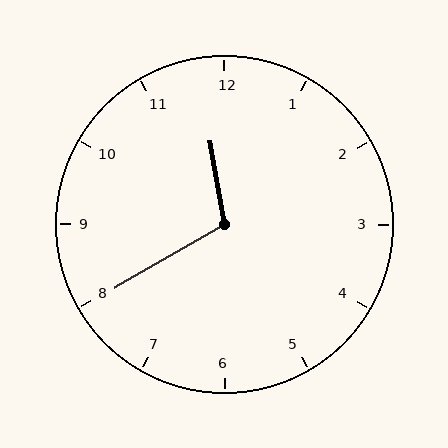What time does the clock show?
11:40.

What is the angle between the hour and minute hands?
Approximately 110 degrees.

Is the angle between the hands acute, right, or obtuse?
It is obtuse.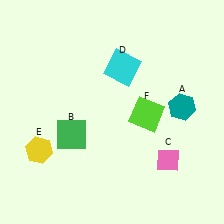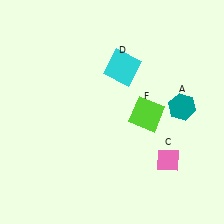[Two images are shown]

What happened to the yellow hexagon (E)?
The yellow hexagon (E) was removed in Image 2. It was in the bottom-left area of Image 1.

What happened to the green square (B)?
The green square (B) was removed in Image 2. It was in the bottom-left area of Image 1.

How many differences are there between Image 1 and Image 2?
There are 2 differences between the two images.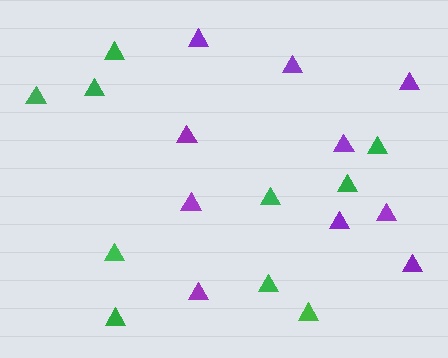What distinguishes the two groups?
There are 2 groups: one group of green triangles (10) and one group of purple triangles (10).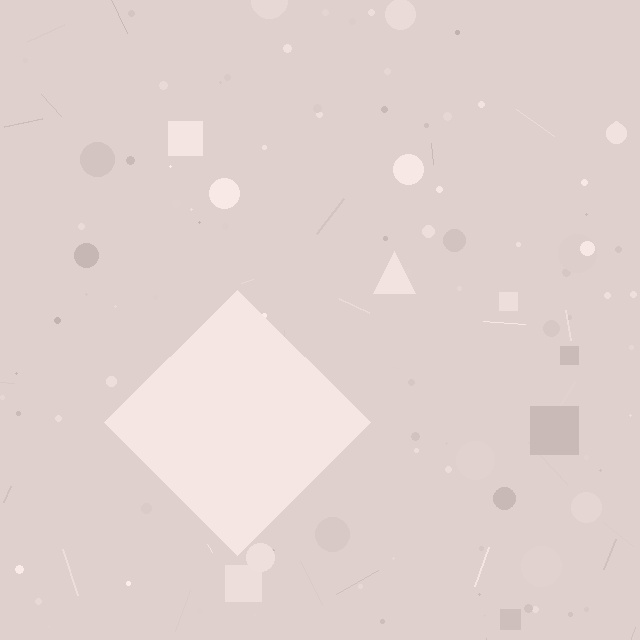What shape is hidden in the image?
A diamond is hidden in the image.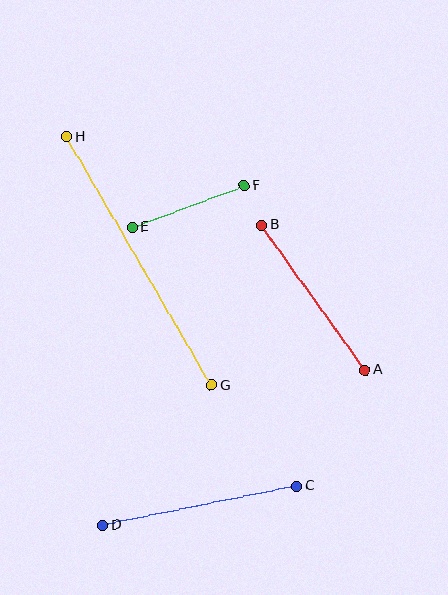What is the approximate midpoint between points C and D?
The midpoint is at approximately (200, 506) pixels.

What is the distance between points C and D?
The distance is approximately 198 pixels.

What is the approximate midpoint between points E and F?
The midpoint is at approximately (188, 206) pixels.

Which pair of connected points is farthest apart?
Points G and H are farthest apart.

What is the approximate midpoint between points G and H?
The midpoint is at approximately (139, 261) pixels.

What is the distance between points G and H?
The distance is approximately 288 pixels.